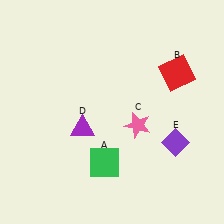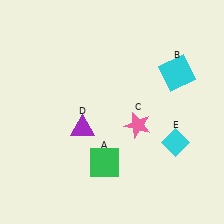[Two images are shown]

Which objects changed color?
B changed from red to cyan. E changed from purple to cyan.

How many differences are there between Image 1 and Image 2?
There are 2 differences between the two images.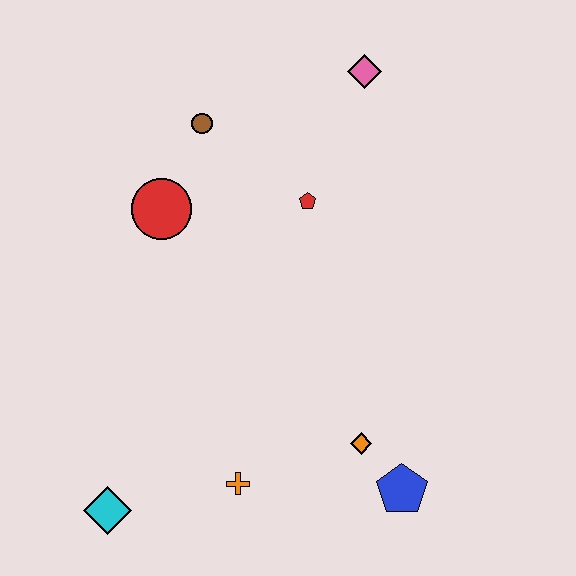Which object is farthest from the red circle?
The blue pentagon is farthest from the red circle.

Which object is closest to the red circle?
The brown circle is closest to the red circle.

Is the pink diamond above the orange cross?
Yes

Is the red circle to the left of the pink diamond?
Yes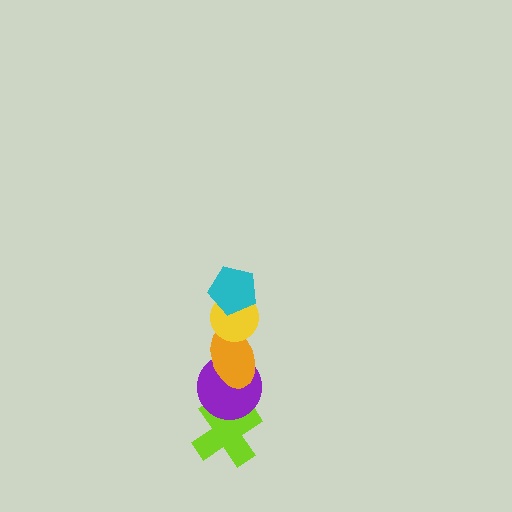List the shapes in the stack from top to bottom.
From top to bottom: the cyan pentagon, the yellow circle, the orange ellipse, the purple circle, the lime cross.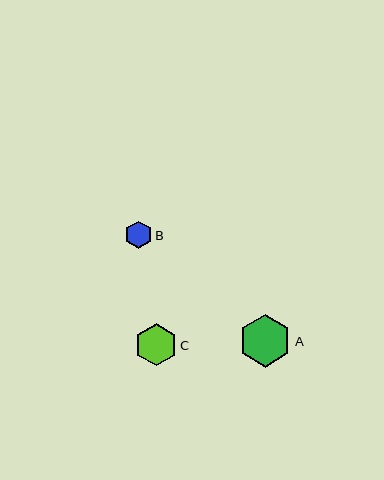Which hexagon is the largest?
Hexagon A is the largest with a size of approximately 53 pixels.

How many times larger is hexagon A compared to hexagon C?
Hexagon A is approximately 1.3 times the size of hexagon C.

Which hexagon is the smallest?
Hexagon B is the smallest with a size of approximately 27 pixels.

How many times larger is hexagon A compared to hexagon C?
Hexagon A is approximately 1.3 times the size of hexagon C.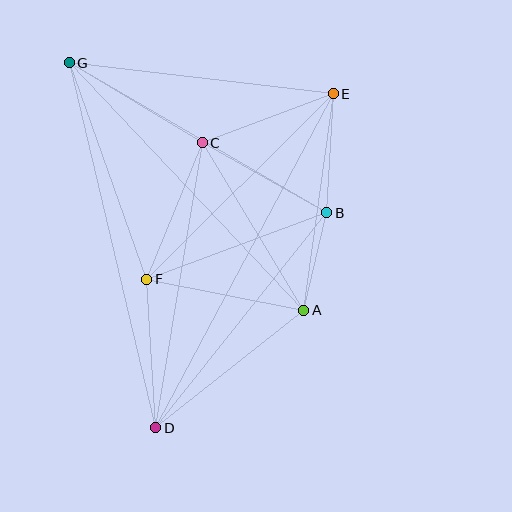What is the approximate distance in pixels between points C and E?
The distance between C and E is approximately 140 pixels.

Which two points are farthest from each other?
Points D and E are farthest from each other.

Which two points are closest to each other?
Points A and B are closest to each other.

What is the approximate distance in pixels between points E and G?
The distance between E and G is approximately 266 pixels.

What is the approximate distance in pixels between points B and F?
The distance between B and F is approximately 192 pixels.